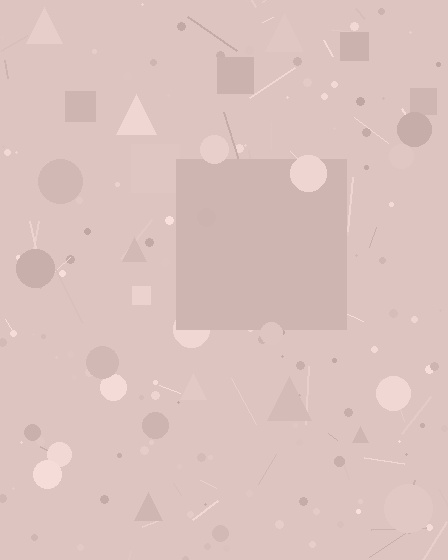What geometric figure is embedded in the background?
A square is embedded in the background.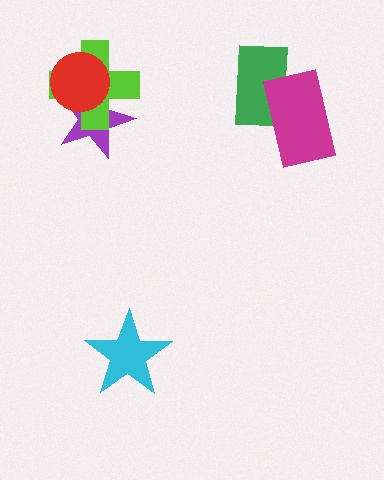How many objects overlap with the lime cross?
2 objects overlap with the lime cross.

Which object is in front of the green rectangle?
The magenta rectangle is in front of the green rectangle.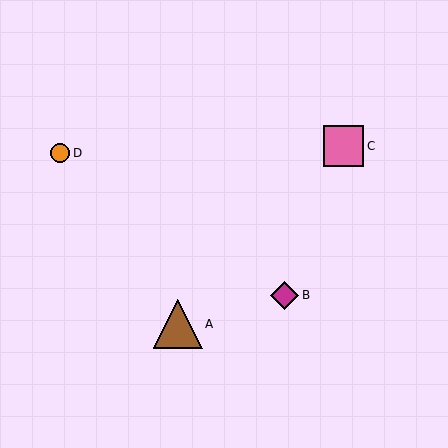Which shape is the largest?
The brown triangle (labeled A) is the largest.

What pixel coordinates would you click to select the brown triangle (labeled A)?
Click at (178, 324) to select the brown triangle A.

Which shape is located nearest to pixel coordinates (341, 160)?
The pink square (labeled C) at (344, 146) is nearest to that location.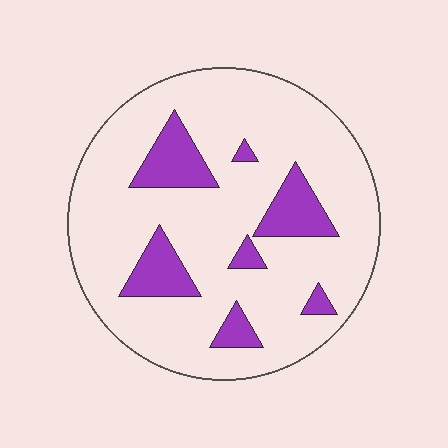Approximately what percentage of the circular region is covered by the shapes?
Approximately 15%.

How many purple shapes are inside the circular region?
7.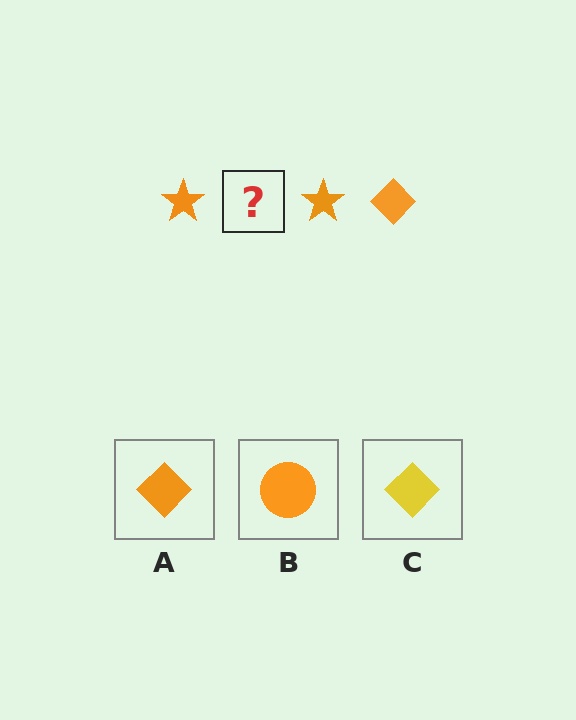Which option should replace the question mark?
Option A.